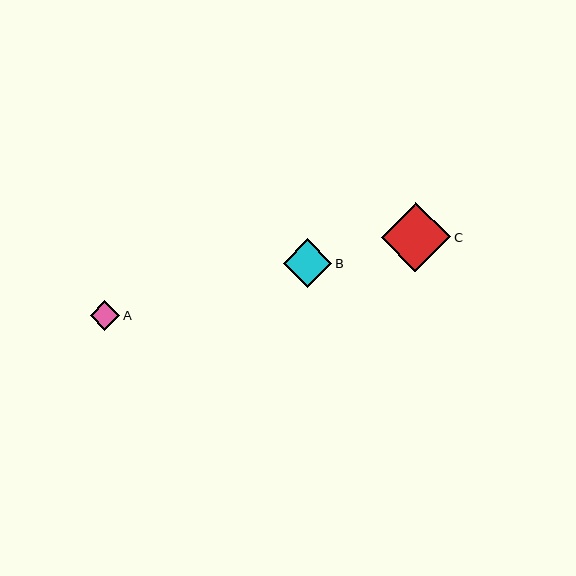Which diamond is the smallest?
Diamond A is the smallest with a size of approximately 30 pixels.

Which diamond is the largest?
Diamond C is the largest with a size of approximately 69 pixels.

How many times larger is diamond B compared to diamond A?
Diamond B is approximately 1.6 times the size of diamond A.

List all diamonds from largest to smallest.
From largest to smallest: C, B, A.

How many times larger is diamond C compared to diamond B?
Diamond C is approximately 1.4 times the size of diamond B.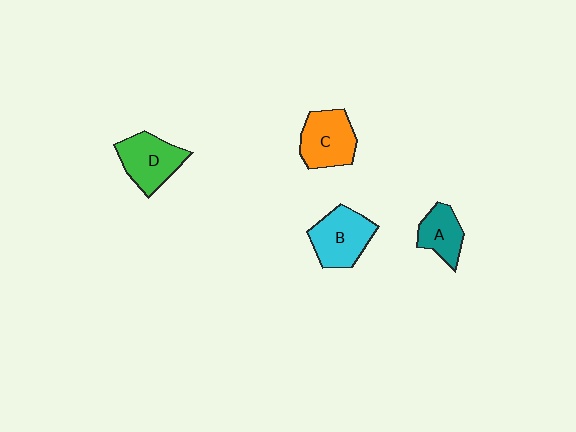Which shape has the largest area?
Shape B (cyan).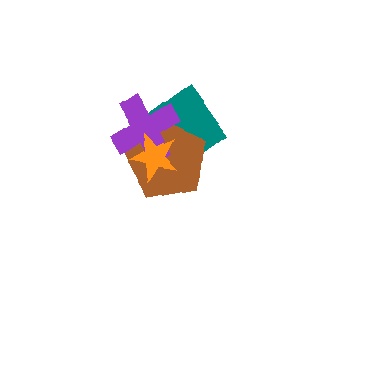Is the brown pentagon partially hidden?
Yes, it is partially covered by another shape.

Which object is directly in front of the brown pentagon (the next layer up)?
The purple cross is directly in front of the brown pentagon.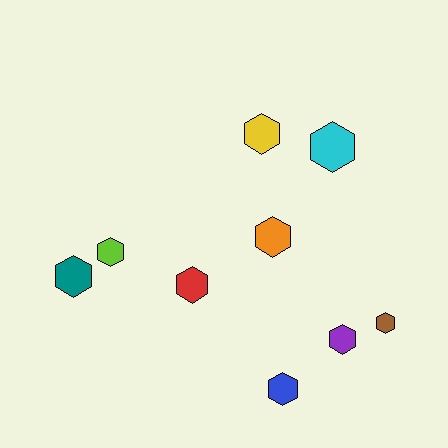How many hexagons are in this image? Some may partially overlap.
There are 9 hexagons.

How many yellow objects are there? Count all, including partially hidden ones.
There is 1 yellow object.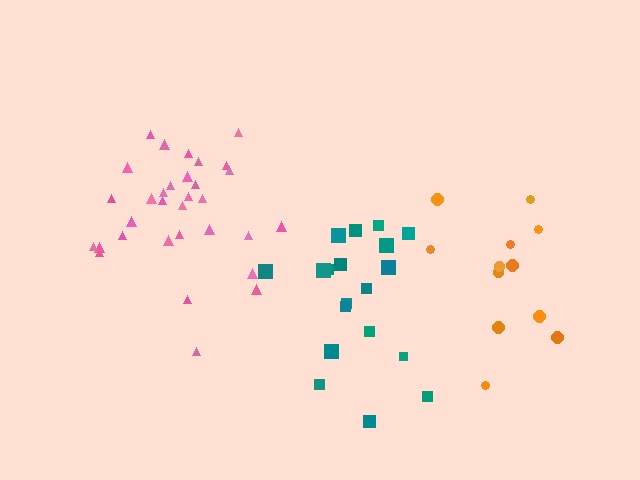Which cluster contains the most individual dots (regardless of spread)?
Pink (32).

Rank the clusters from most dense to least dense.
pink, orange, teal.